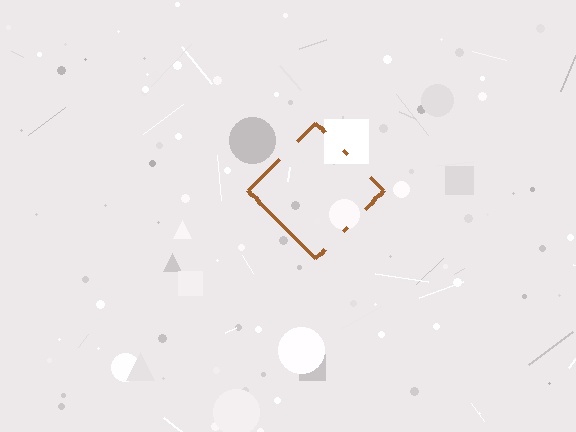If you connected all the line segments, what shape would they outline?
They would outline a diamond.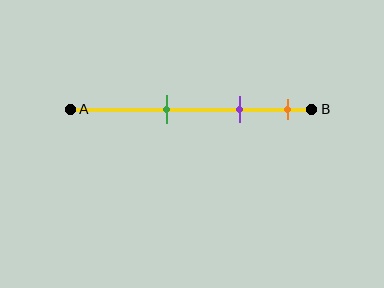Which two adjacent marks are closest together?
The purple and orange marks are the closest adjacent pair.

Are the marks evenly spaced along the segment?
Yes, the marks are approximately evenly spaced.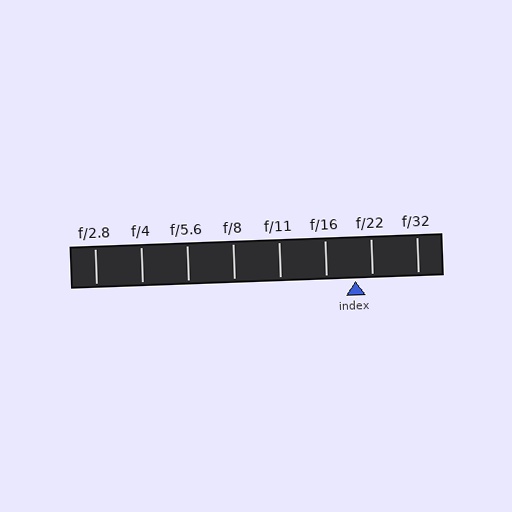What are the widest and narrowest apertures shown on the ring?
The widest aperture shown is f/2.8 and the narrowest is f/32.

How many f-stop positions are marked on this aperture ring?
There are 8 f-stop positions marked.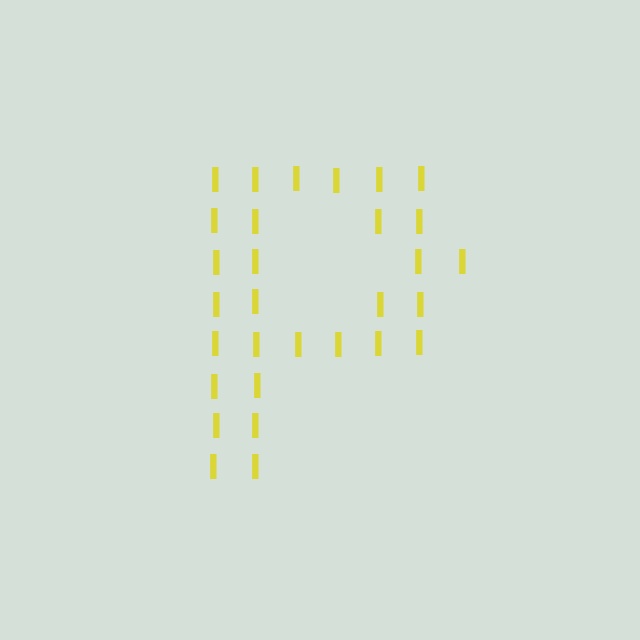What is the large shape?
The large shape is the letter P.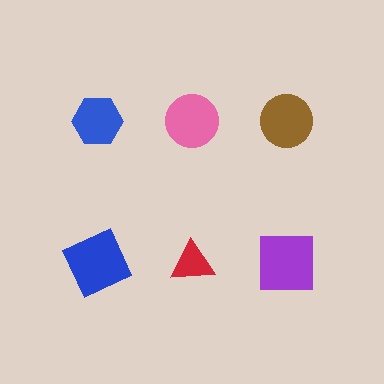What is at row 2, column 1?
A blue square.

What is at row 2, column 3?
A purple square.